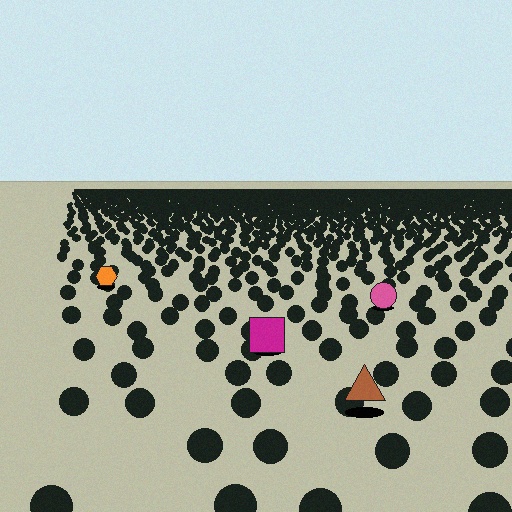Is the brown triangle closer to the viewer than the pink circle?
Yes. The brown triangle is closer — you can tell from the texture gradient: the ground texture is coarser near it.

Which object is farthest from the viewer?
The orange hexagon is farthest from the viewer. It appears smaller and the ground texture around it is denser.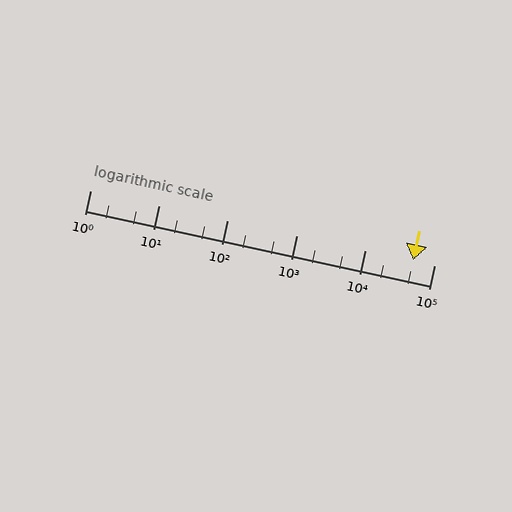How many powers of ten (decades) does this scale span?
The scale spans 5 decades, from 1 to 100000.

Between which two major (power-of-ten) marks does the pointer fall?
The pointer is between 10000 and 100000.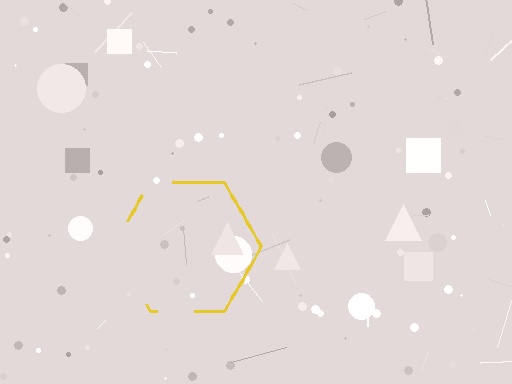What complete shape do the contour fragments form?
The contour fragments form a hexagon.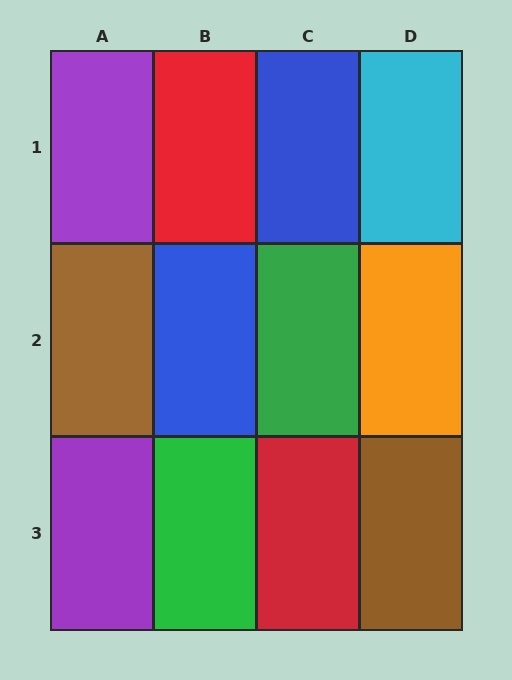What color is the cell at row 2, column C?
Green.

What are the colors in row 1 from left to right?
Purple, red, blue, cyan.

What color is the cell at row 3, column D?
Brown.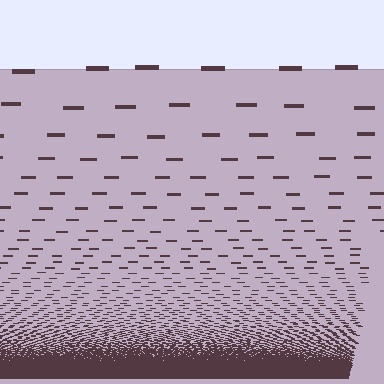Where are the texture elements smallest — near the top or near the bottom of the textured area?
Near the bottom.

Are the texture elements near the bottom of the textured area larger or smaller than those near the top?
Smaller. The gradient is inverted — elements near the bottom are smaller and denser.